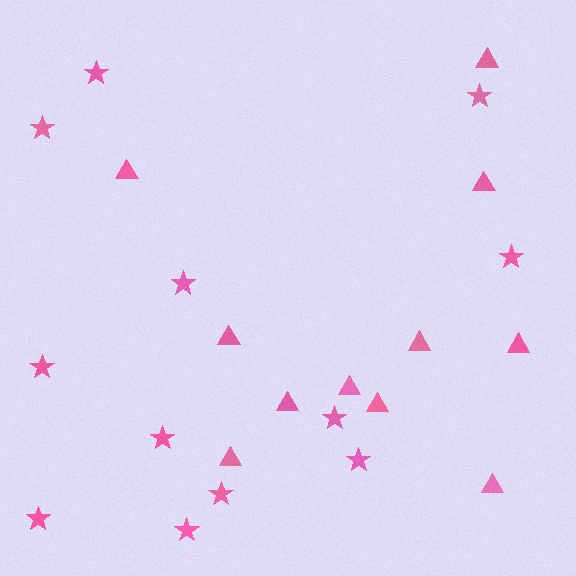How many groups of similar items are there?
There are 2 groups: one group of stars (12) and one group of triangles (11).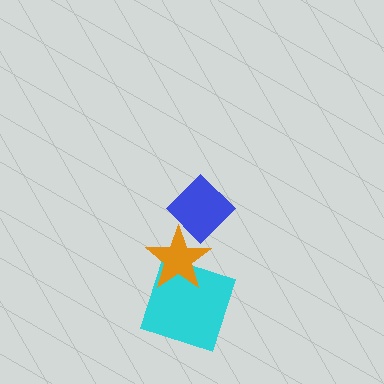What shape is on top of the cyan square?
The orange star is on top of the cyan square.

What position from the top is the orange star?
The orange star is 2nd from the top.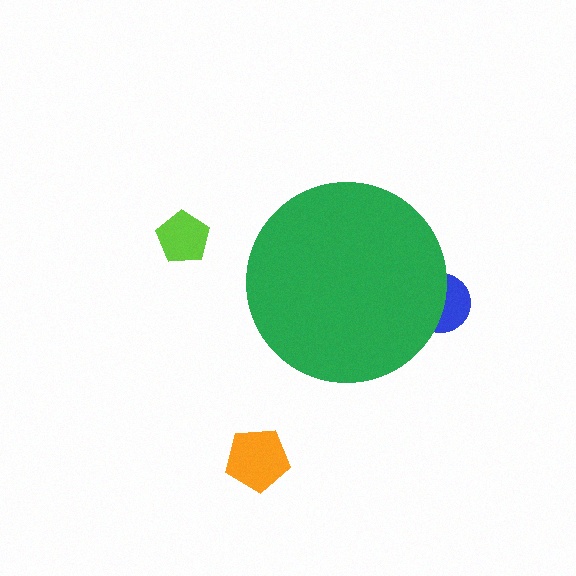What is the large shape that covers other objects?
A green circle.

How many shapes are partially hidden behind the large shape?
1 shape is partially hidden.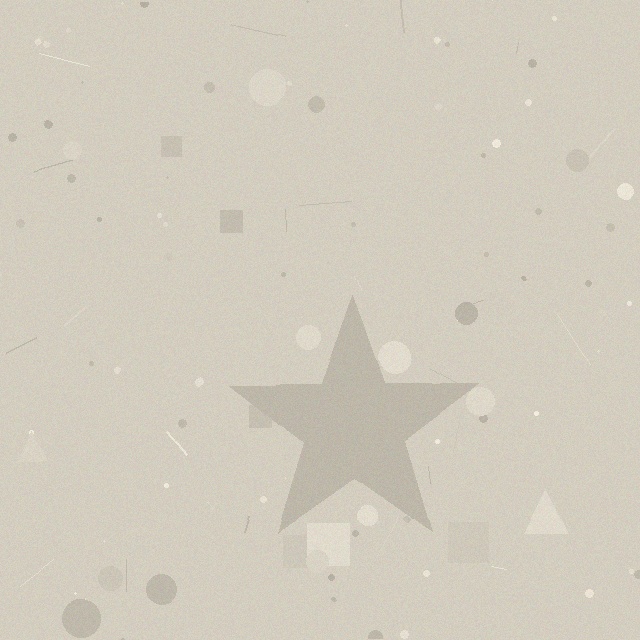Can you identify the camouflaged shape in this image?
The camouflaged shape is a star.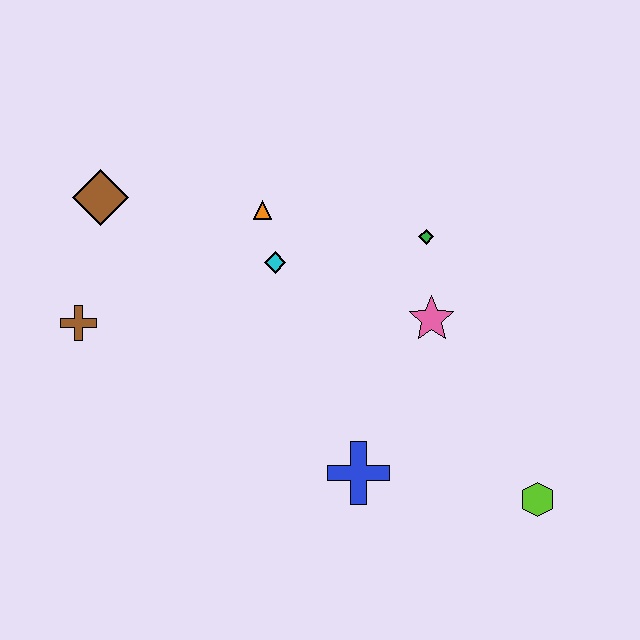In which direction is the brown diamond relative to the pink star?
The brown diamond is to the left of the pink star.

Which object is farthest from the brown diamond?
The lime hexagon is farthest from the brown diamond.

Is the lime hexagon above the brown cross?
No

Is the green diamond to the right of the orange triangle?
Yes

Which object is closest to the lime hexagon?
The blue cross is closest to the lime hexagon.